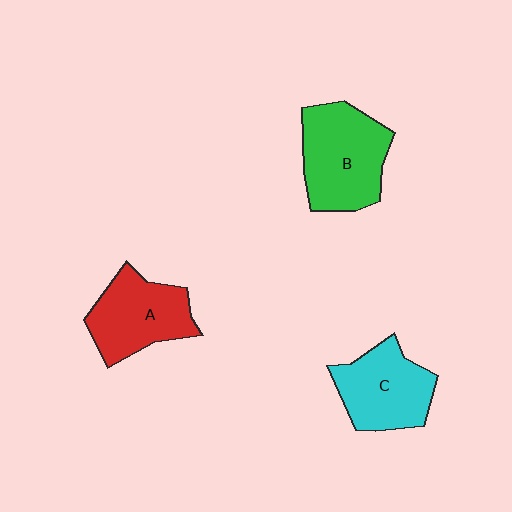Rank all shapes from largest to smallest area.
From largest to smallest: B (green), A (red), C (cyan).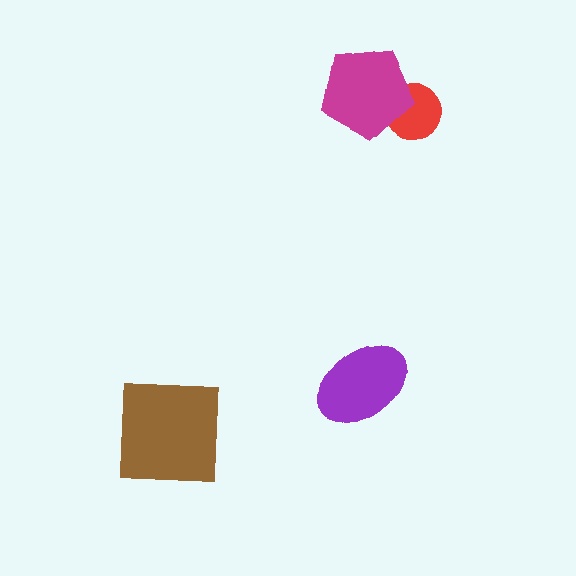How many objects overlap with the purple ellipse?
0 objects overlap with the purple ellipse.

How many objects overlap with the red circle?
1 object overlaps with the red circle.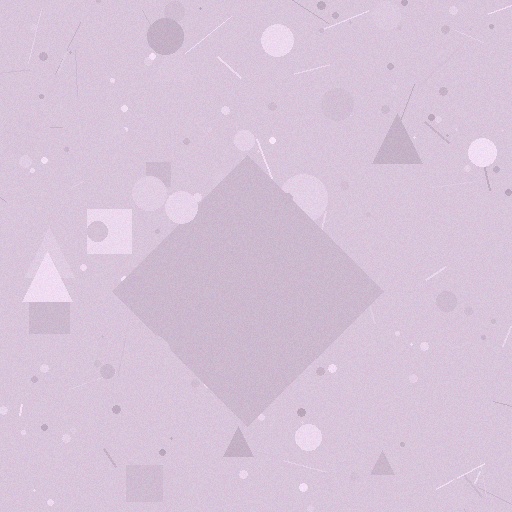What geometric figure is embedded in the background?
A diamond is embedded in the background.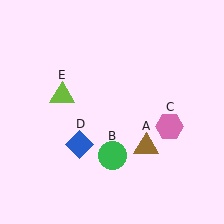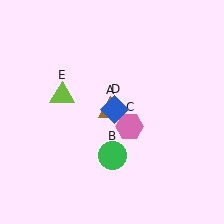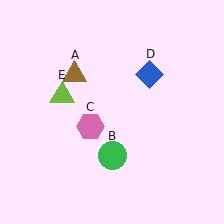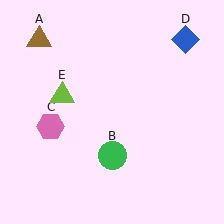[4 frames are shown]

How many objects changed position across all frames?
3 objects changed position: brown triangle (object A), pink hexagon (object C), blue diamond (object D).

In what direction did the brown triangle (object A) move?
The brown triangle (object A) moved up and to the left.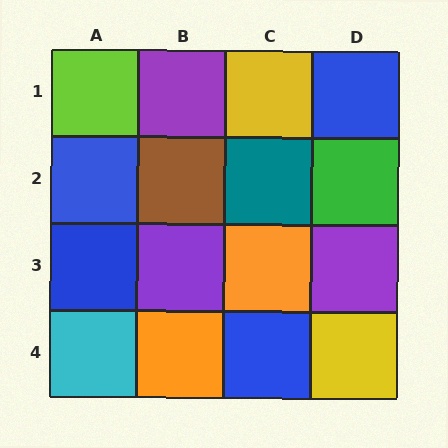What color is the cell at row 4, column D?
Yellow.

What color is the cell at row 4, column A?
Cyan.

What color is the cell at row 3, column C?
Orange.